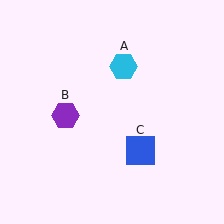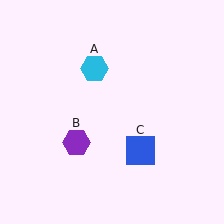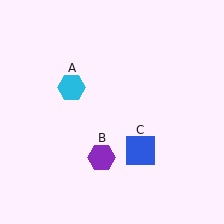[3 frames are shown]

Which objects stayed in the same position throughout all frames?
Blue square (object C) remained stationary.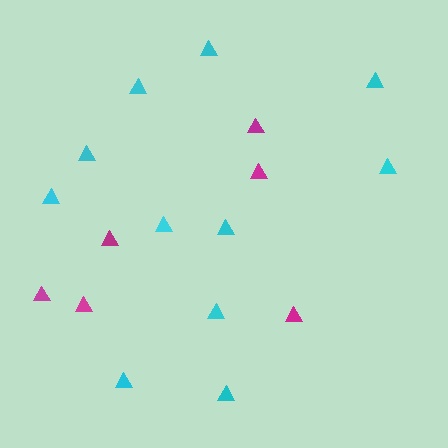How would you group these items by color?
There are 2 groups: one group of magenta triangles (6) and one group of cyan triangles (11).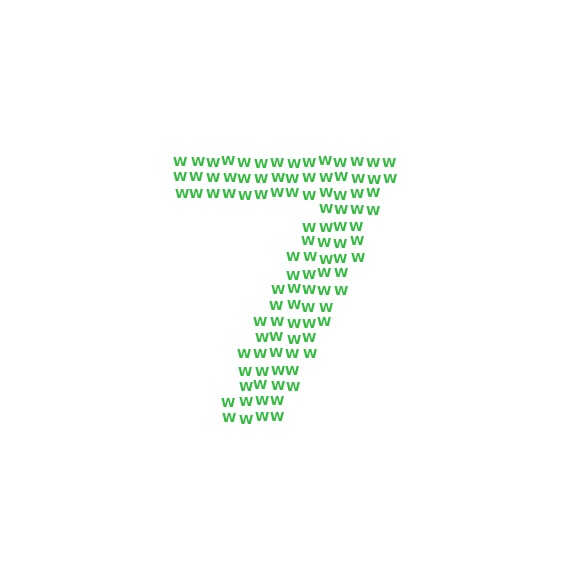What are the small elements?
The small elements are letter W's.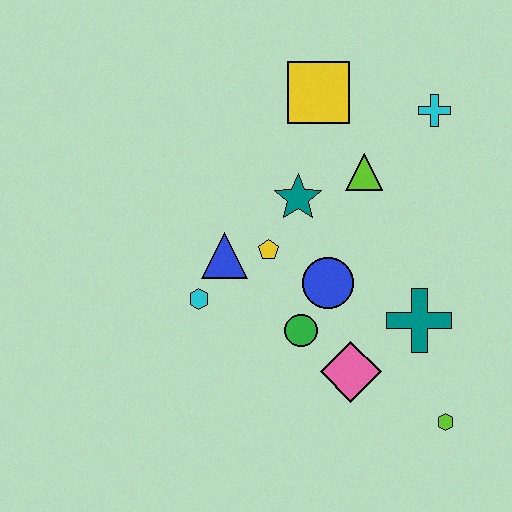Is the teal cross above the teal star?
No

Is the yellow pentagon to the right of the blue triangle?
Yes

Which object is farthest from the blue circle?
The cyan cross is farthest from the blue circle.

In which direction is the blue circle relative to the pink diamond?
The blue circle is above the pink diamond.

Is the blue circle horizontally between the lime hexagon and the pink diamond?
No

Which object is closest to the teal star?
The yellow pentagon is closest to the teal star.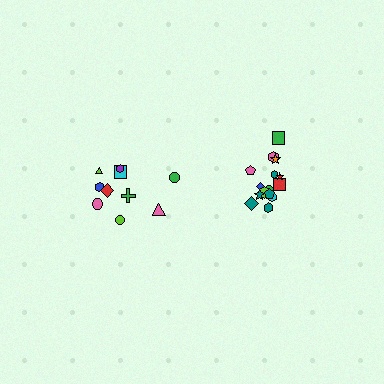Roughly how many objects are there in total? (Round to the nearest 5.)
Roughly 25 objects in total.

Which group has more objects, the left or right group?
The right group.